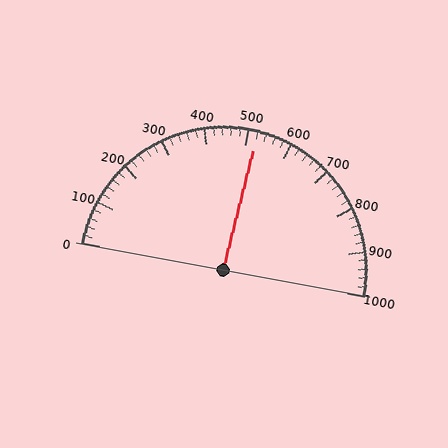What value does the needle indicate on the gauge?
The needle indicates approximately 520.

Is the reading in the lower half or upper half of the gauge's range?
The reading is in the upper half of the range (0 to 1000).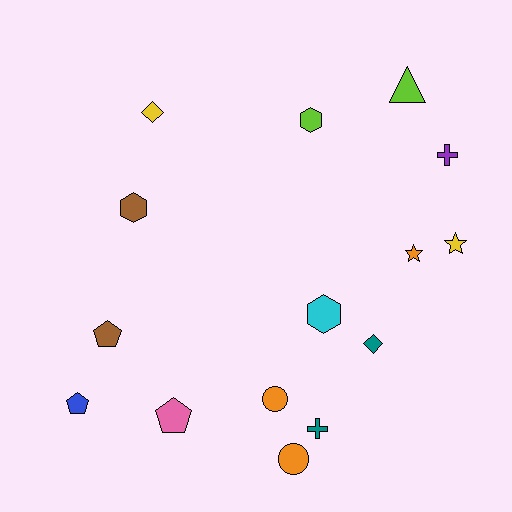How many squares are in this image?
There are no squares.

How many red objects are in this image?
There are no red objects.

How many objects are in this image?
There are 15 objects.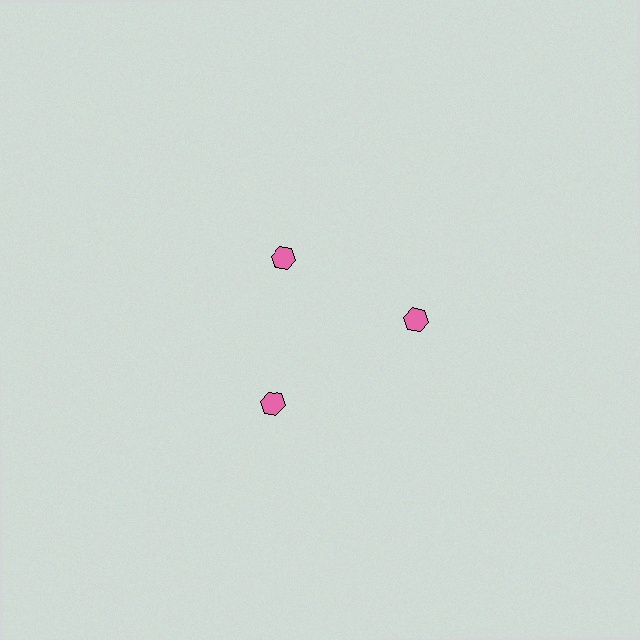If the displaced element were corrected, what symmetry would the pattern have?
It would have 3-fold rotational symmetry — the pattern would map onto itself every 120 degrees.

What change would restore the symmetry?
The symmetry would be restored by moving it outward, back onto the ring so that all 3 hexagons sit at equal angles and equal distance from the center.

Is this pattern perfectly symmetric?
No. The 3 pink hexagons are arranged in a ring, but one element near the 11 o'clock position is pulled inward toward the center, breaking the 3-fold rotational symmetry.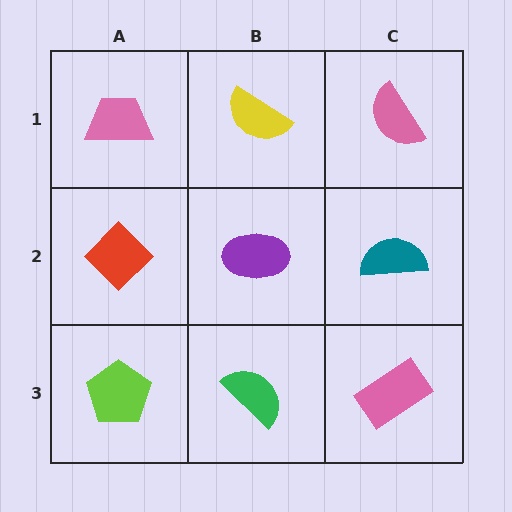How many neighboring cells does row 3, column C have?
2.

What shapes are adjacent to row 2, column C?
A pink semicircle (row 1, column C), a pink rectangle (row 3, column C), a purple ellipse (row 2, column B).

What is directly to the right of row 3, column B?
A pink rectangle.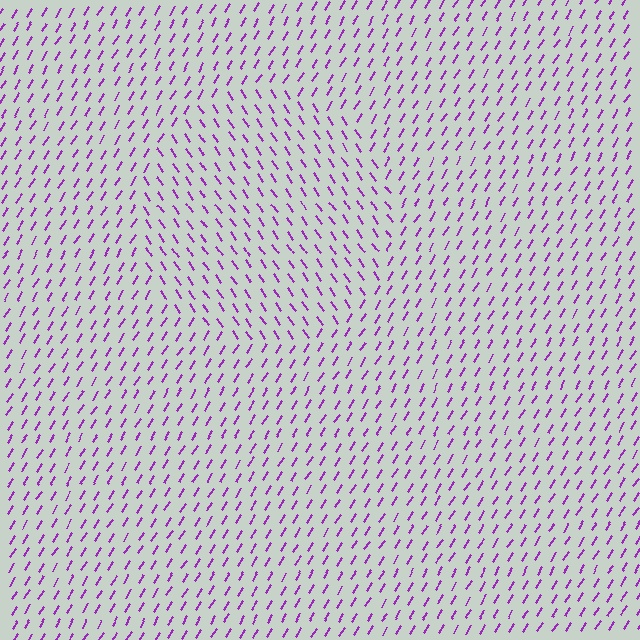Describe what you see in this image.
The image is filled with small purple line segments. A circle region in the image has lines oriented differently from the surrounding lines, creating a visible texture boundary.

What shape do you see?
I see a circle.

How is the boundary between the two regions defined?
The boundary is defined purely by a change in line orientation (approximately 67 degrees difference). All lines are the same color and thickness.